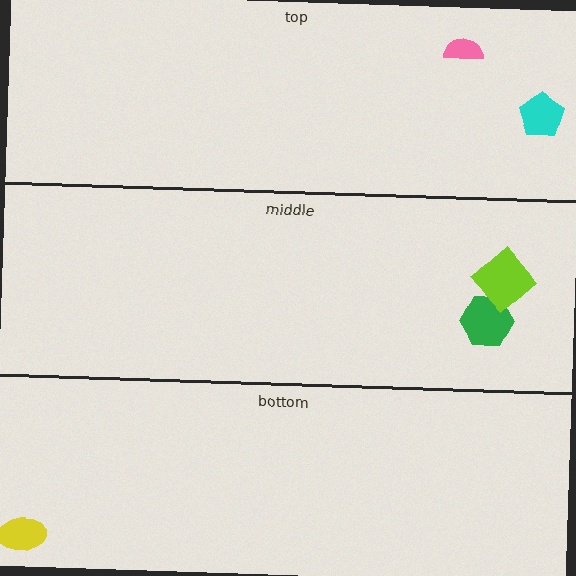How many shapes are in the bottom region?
1.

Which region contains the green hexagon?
The middle region.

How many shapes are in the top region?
2.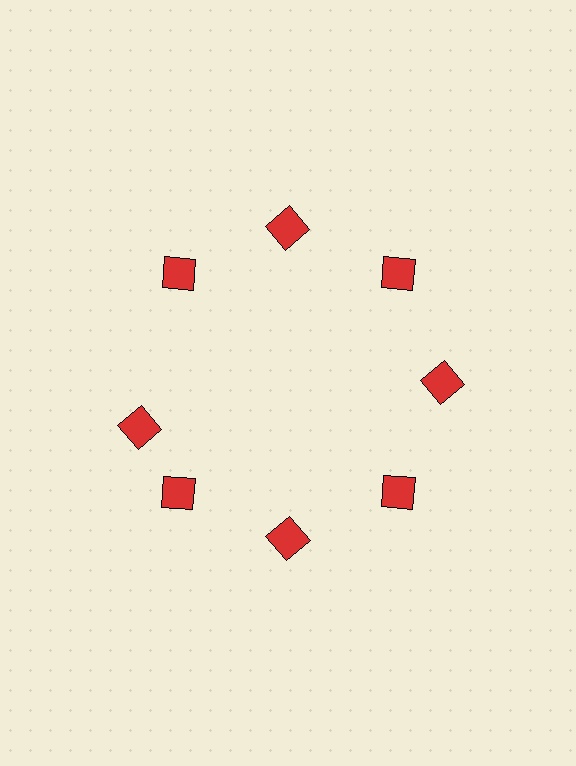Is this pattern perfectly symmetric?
No. The 8 red diamonds are arranged in a ring, but one element near the 9 o'clock position is rotated out of alignment along the ring, breaking the 8-fold rotational symmetry.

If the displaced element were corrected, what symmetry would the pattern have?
It would have 8-fold rotational symmetry — the pattern would map onto itself every 45 degrees.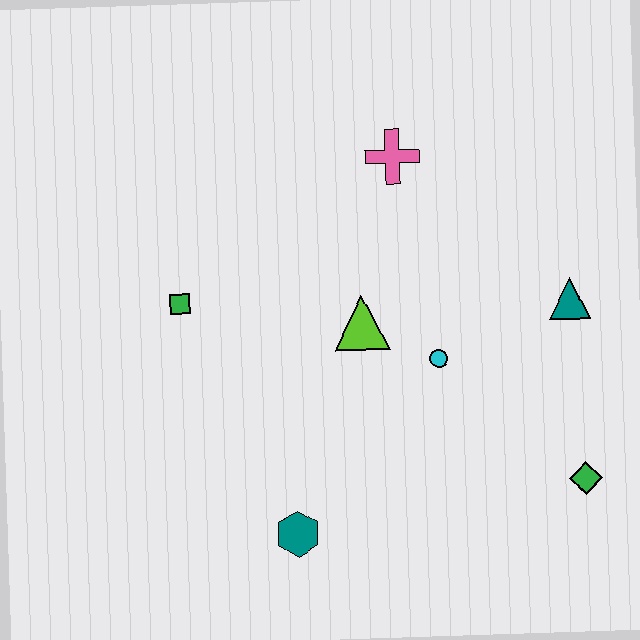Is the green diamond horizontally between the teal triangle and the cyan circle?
No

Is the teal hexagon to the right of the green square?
Yes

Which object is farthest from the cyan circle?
The green square is farthest from the cyan circle.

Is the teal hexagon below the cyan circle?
Yes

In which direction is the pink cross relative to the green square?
The pink cross is to the right of the green square.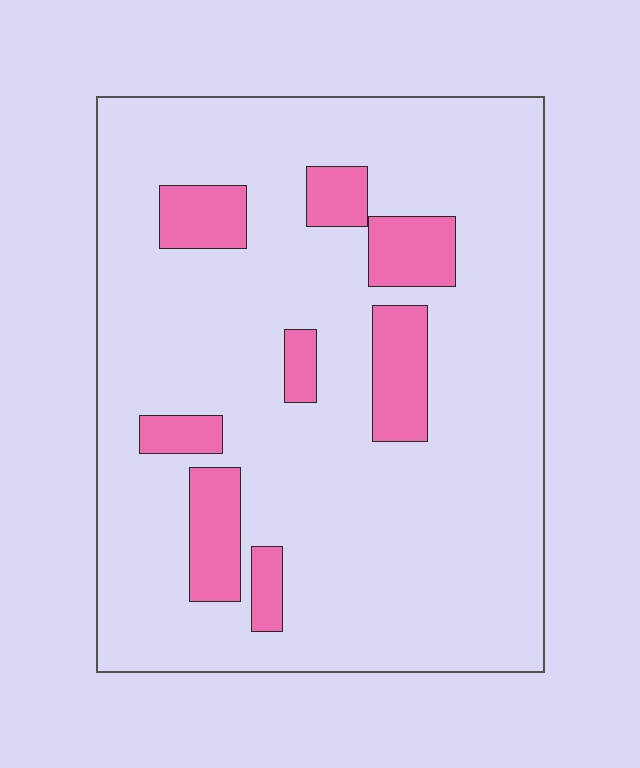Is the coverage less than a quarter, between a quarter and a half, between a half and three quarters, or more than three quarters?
Less than a quarter.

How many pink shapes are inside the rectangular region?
8.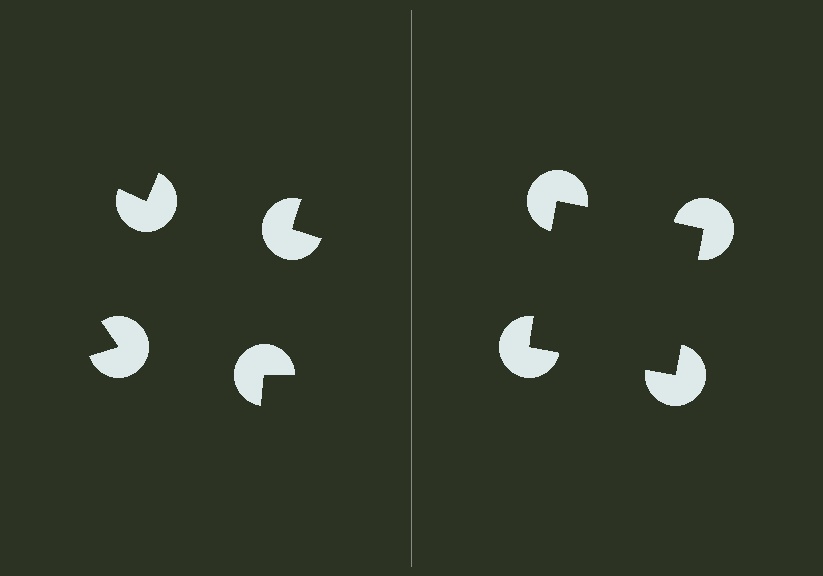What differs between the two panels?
The pac-man discs are positioned identically on both sides; only the wedge orientations differ. On the right they align to a square; on the left they are misaligned.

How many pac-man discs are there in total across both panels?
8 — 4 on each side.